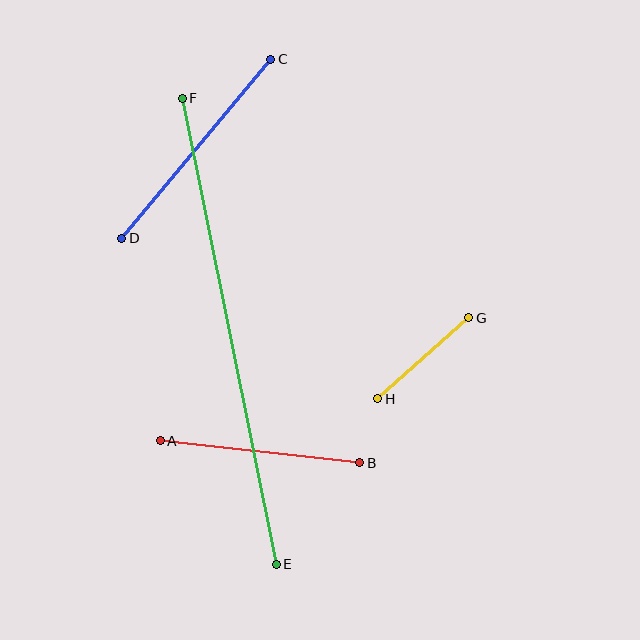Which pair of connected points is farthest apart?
Points E and F are farthest apart.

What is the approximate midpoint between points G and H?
The midpoint is at approximately (423, 358) pixels.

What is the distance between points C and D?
The distance is approximately 233 pixels.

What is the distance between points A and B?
The distance is approximately 201 pixels.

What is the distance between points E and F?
The distance is approximately 475 pixels.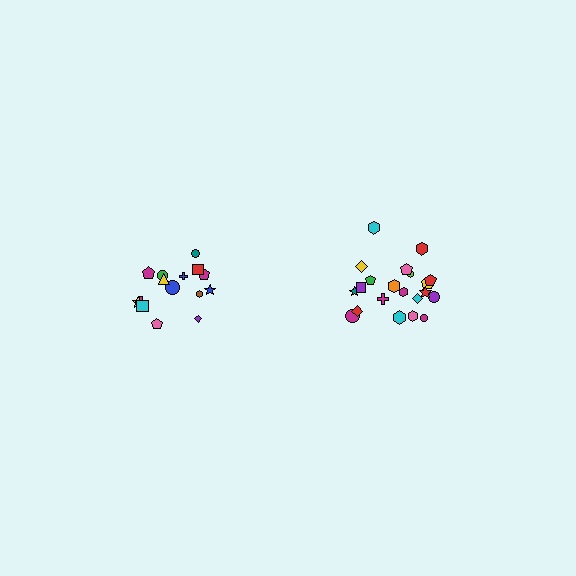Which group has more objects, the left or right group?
The right group.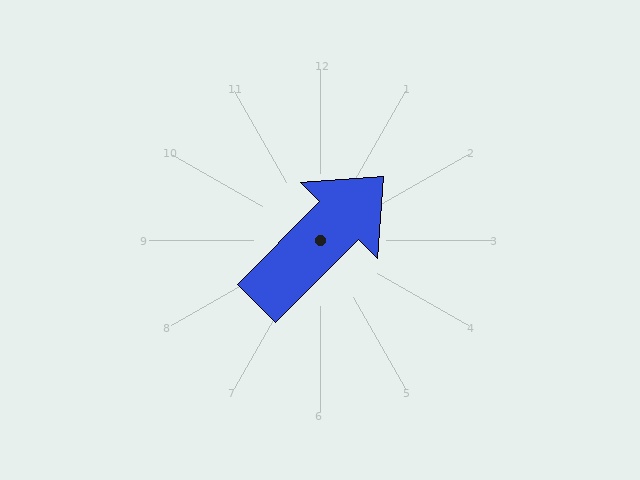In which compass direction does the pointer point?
Northeast.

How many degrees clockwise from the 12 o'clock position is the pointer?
Approximately 45 degrees.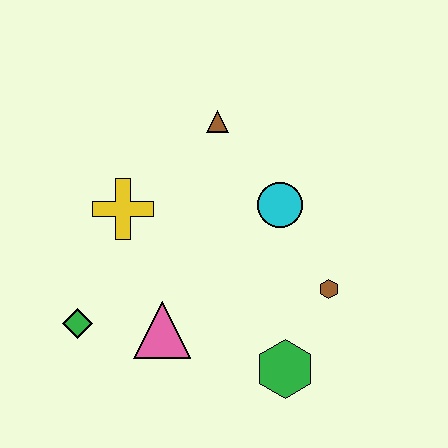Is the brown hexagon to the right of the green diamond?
Yes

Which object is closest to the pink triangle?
The green diamond is closest to the pink triangle.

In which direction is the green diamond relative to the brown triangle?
The green diamond is below the brown triangle.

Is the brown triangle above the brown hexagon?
Yes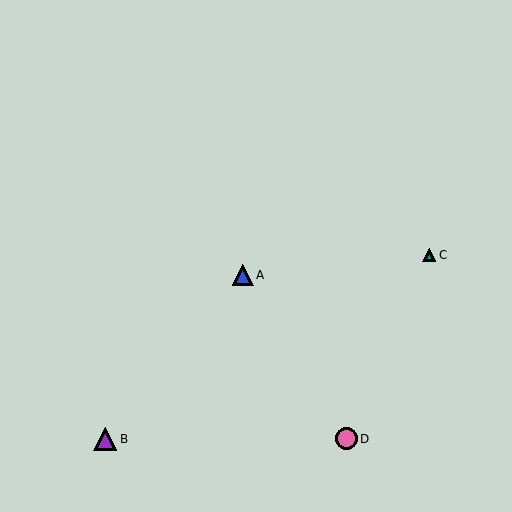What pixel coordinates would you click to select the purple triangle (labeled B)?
Click at (105, 439) to select the purple triangle B.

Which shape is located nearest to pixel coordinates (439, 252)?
The teal triangle (labeled C) at (429, 255) is nearest to that location.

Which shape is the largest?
The purple triangle (labeled B) is the largest.